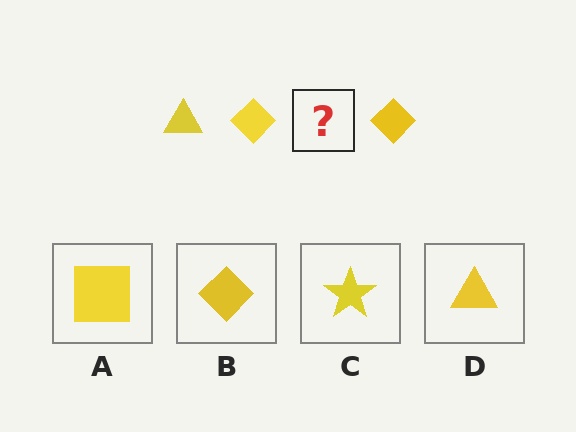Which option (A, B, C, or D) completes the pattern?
D.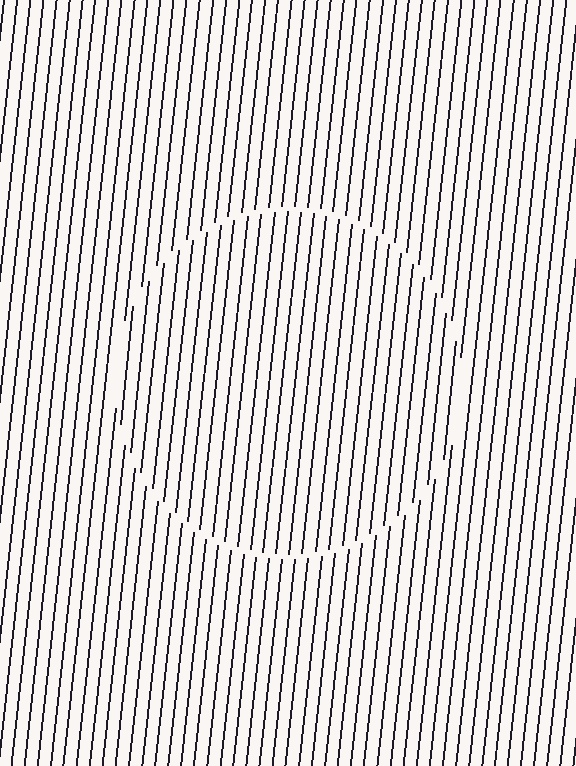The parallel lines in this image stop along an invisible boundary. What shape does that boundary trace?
An illusory circle. The interior of the shape contains the same grating, shifted by half a period — the contour is defined by the phase discontinuity where line-ends from the inner and outer gratings abut.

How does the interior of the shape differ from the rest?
The interior of the shape contains the same grating, shifted by half a period — the contour is defined by the phase discontinuity where line-ends from the inner and outer gratings abut.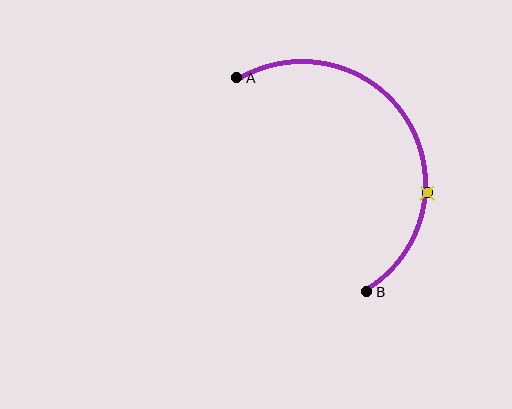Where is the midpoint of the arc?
The arc midpoint is the point on the curve farthest from the straight line joining A and B. It sits to the right of that line.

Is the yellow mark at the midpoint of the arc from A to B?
No. The yellow mark lies on the arc but is closer to endpoint B. The arc midpoint would be at the point on the curve equidistant along the arc from both A and B.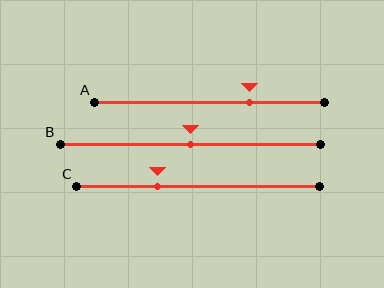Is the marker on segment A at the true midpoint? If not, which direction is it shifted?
No, the marker on segment A is shifted to the right by about 17% of the segment length.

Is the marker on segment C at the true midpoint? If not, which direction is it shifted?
No, the marker on segment C is shifted to the left by about 17% of the segment length.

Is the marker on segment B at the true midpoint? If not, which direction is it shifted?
Yes, the marker on segment B is at the true midpoint.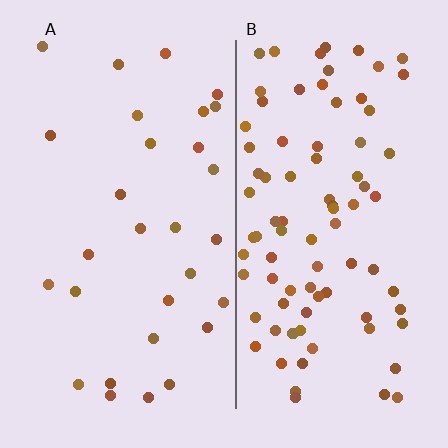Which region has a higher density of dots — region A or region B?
B (the right).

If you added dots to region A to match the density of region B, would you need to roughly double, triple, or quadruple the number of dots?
Approximately triple.